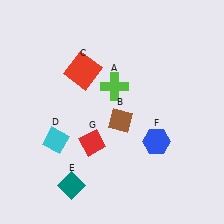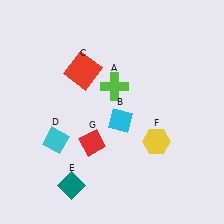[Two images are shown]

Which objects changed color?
B changed from brown to cyan. F changed from blue to yellow.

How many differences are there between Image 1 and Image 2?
There are 2 differences between the two images.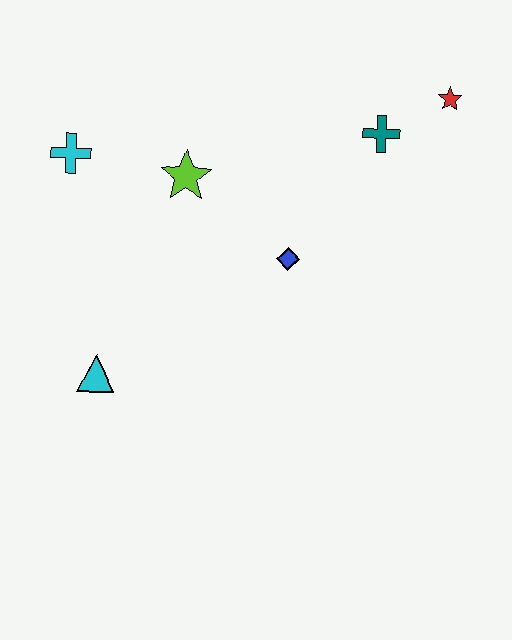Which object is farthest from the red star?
The cyan triangle is farthest from the red star.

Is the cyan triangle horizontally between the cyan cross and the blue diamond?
Yes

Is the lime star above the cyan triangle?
Yes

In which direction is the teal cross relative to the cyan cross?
The teal cross is to the right of the cyan cross.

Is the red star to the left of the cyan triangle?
No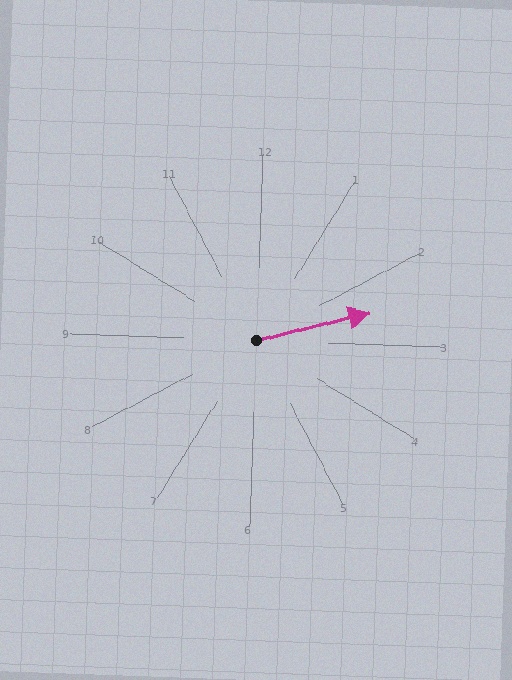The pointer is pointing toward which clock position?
Roughly 2 o'clock.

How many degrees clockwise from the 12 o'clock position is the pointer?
Approximately 75 degrees.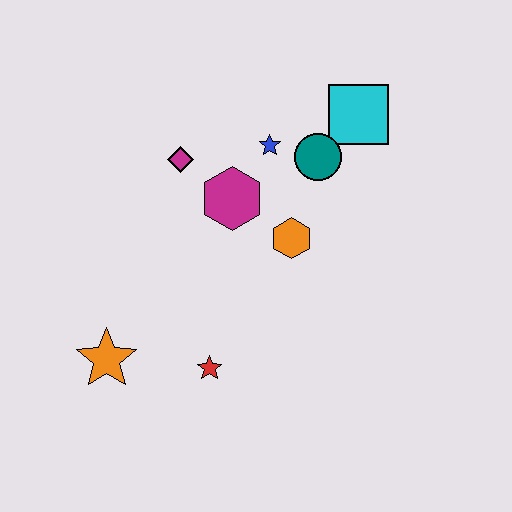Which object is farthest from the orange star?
The cyan square is farthest from the orange star.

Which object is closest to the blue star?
The teal circle is closest to the blue star.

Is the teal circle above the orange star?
Yes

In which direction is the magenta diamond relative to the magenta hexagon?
The magenta diamond is to the left of the magenta hexagon.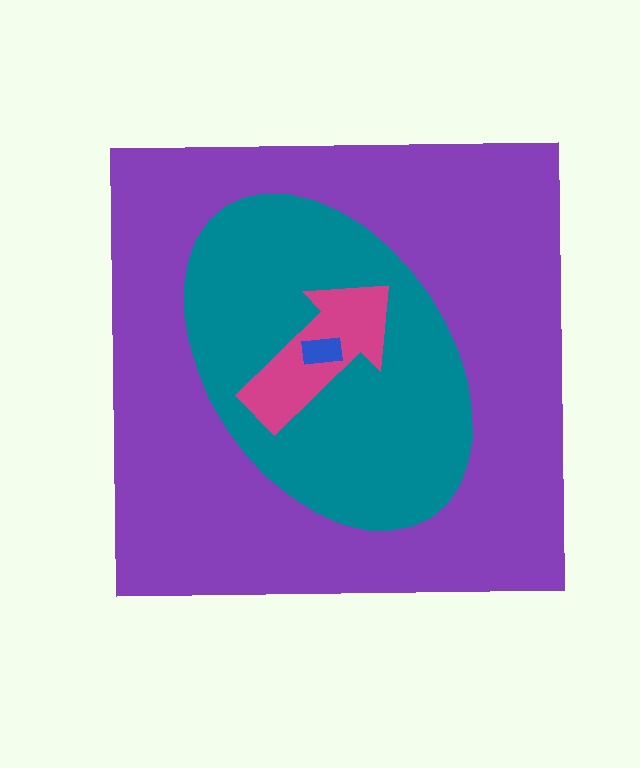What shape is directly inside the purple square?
The teal ellipse.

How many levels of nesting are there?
4.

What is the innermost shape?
The blue rectangle.